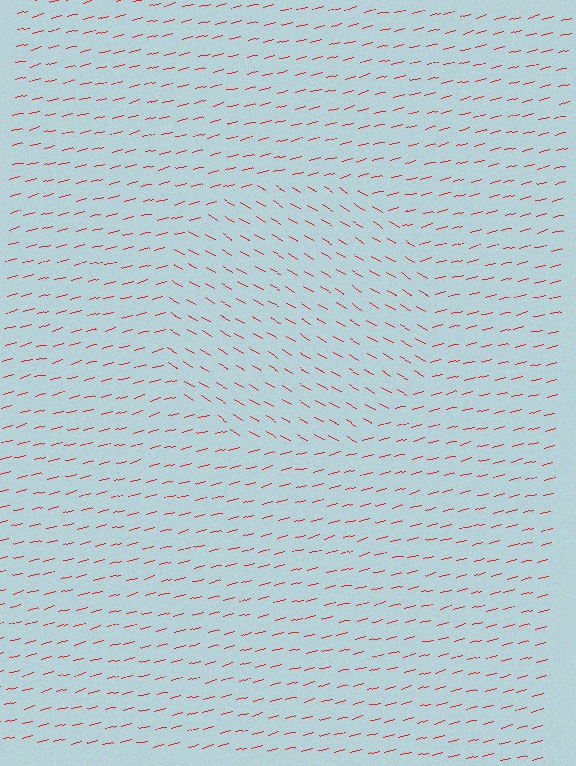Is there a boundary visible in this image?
Yes, there is a texture boundary formed by a change in line orientation.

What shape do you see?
I see a circle.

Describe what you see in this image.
The image is filled with small red line segments. A circle region in the image has lines oriented differently from the surrounding lines, creating a visible texture boundary.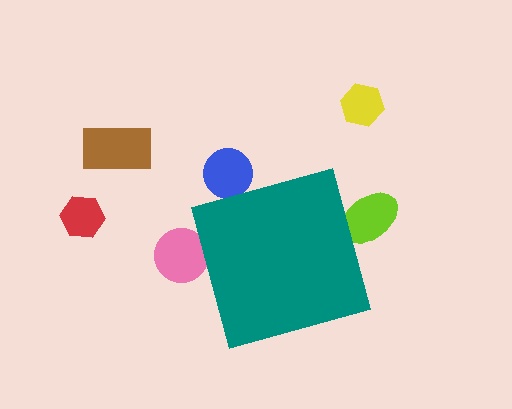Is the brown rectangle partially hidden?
No, the brown rectangle is fully visible.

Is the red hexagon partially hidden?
No, the red hexagon is fully visible.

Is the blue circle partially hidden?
Yes, the blue circle is partially hidden behind the teal diamond.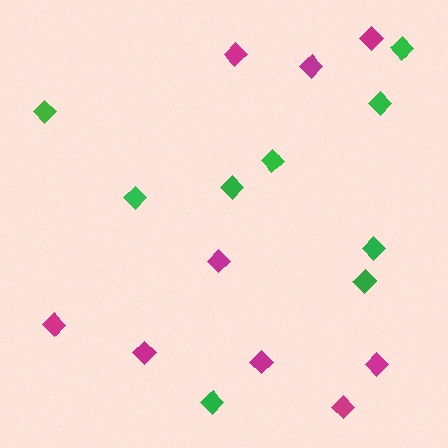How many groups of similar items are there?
There are 2 groups: one group of magenta diamonds (9) and one group of green diamonds (9).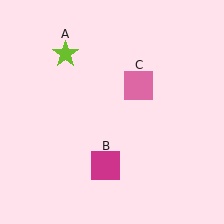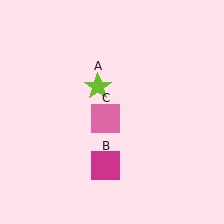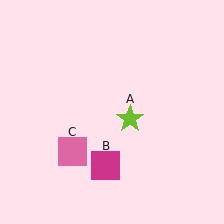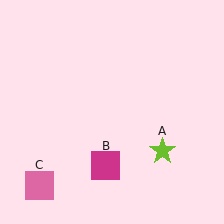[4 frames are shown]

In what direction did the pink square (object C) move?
The pink square (object C) moved down and to the left.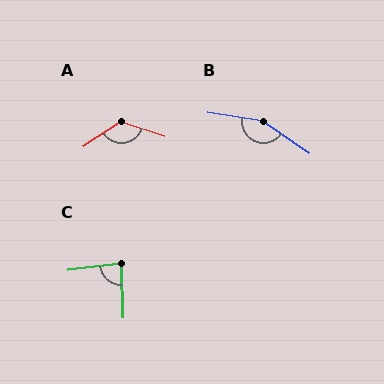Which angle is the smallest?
C, at approximately 85 degrees.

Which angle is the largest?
B, at approximately 154 degrees.